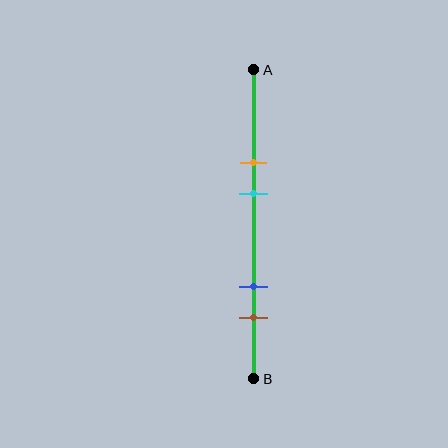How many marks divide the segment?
There are 4 marks dividing the segment.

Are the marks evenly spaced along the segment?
No, the marks are not evenly spaced.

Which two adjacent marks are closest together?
The orange and cyan marks are the closest adjacent pair.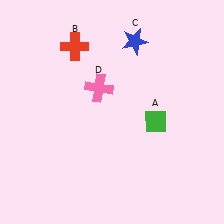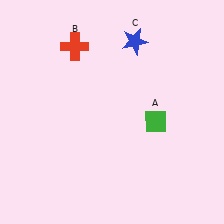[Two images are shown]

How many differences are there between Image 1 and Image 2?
There is 1 difference between the two images.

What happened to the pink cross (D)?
The pink cross (D) was removed in Image 2. It was in the top-left area of Image 1.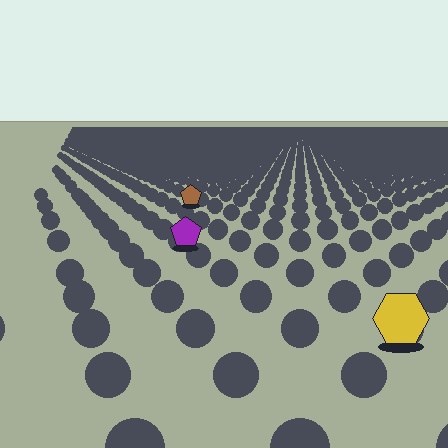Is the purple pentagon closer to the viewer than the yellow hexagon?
No. The yellow hexagon is closer — you can tell from the texture gradient: the ground texture is coarser near it.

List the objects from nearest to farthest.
From nearest to farthest: the yellow hexagon, the purple pentagon, the brown pentagon.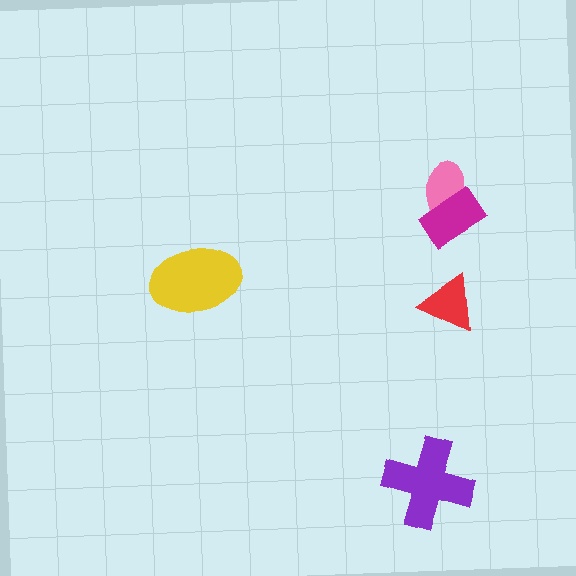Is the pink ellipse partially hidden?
Yes, it is partially covered by another shape.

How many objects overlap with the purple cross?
0 objects overlap with the purple cross.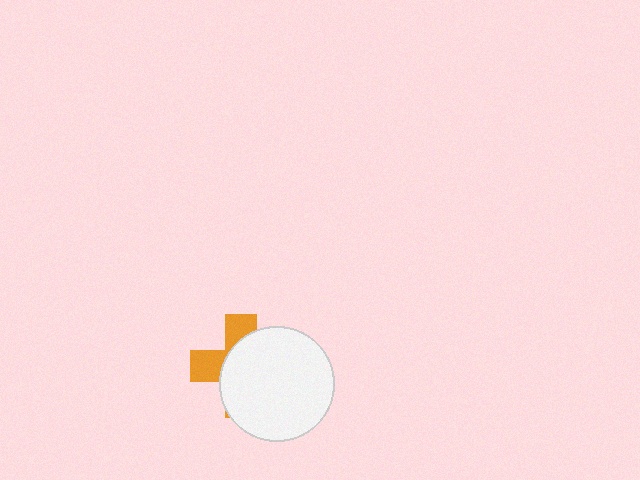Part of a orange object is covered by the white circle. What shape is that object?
It is a cross.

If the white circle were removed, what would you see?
You would see the complete orange cross.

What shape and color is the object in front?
The object in front is a white circle.